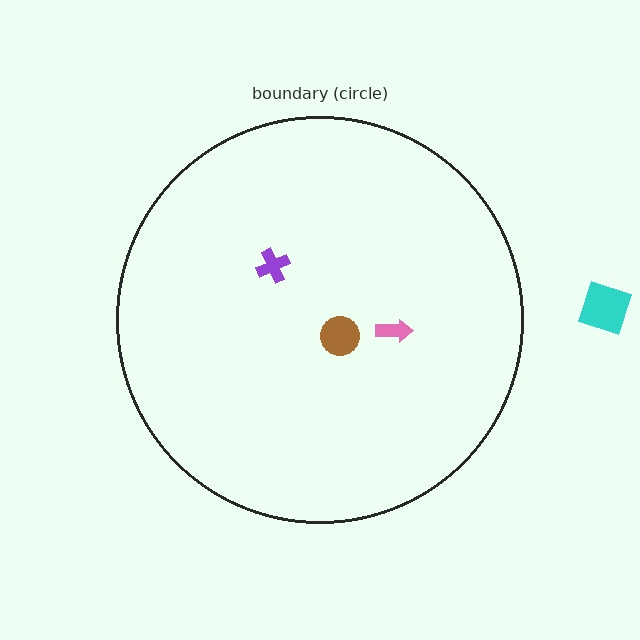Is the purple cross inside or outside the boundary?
Inside.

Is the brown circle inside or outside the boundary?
Inside.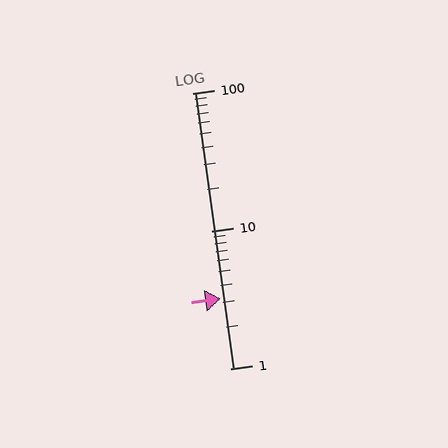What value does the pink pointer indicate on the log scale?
The pointer indicates approximately 3.2.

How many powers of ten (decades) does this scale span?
The scale spans 2 decades, from 1 to 100.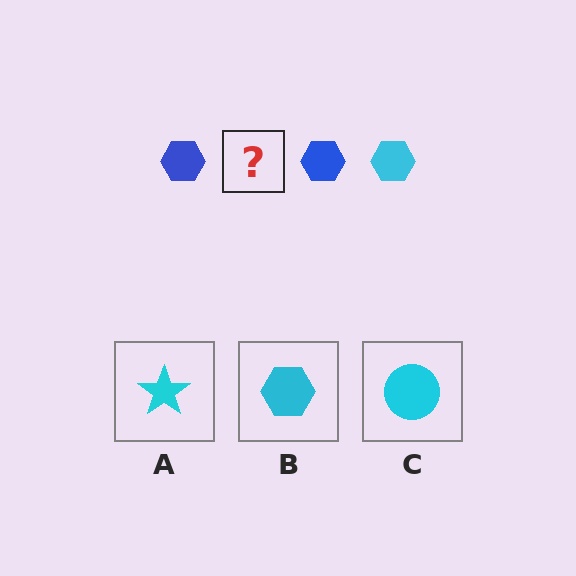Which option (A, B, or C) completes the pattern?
B.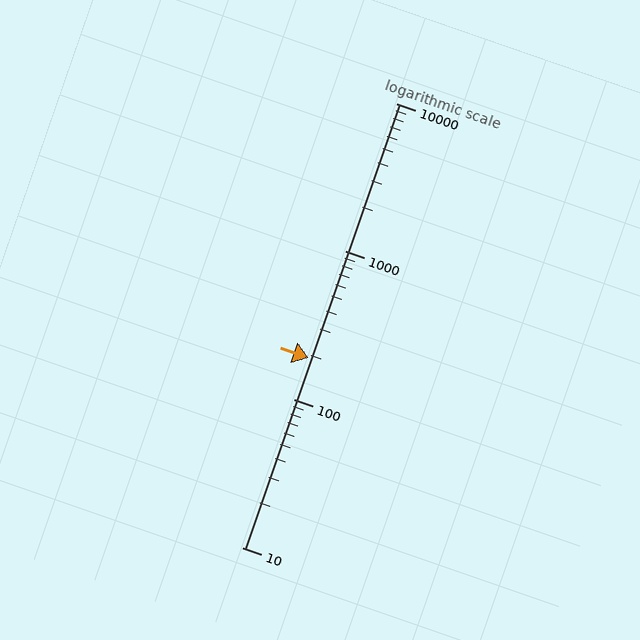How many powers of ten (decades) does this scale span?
The scale spans 3 decades, from 10 to 10000.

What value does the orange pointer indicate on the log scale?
The pointer indicates approximately 190.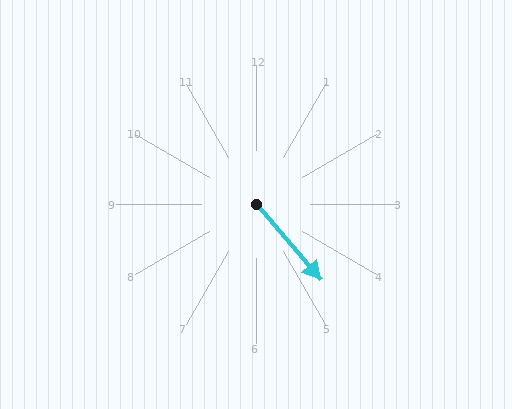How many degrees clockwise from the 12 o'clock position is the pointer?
Approximately 139 degrees.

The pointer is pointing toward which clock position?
Roughly 5 o'clock.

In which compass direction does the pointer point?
Southeast.